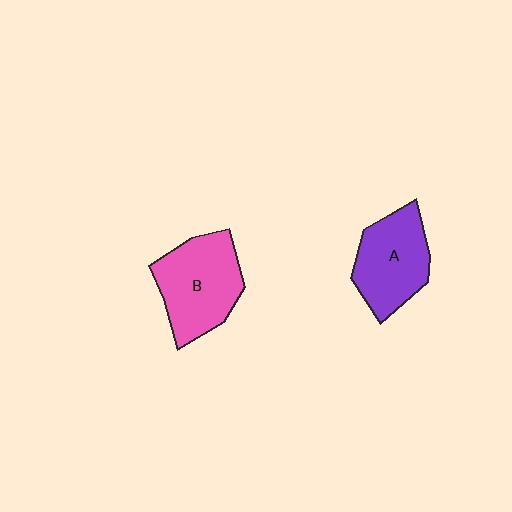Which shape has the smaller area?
Shape A (purple).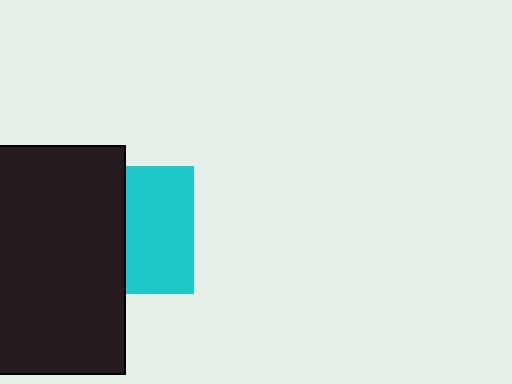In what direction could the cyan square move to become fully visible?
The cyan square could move right. That would shift it out from behind the black rectangle entirely.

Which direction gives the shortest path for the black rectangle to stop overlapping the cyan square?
Moving left gives the shortest separation.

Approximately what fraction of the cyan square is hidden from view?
Roughly 47% of the cyan square is hidden behind the black rectangle.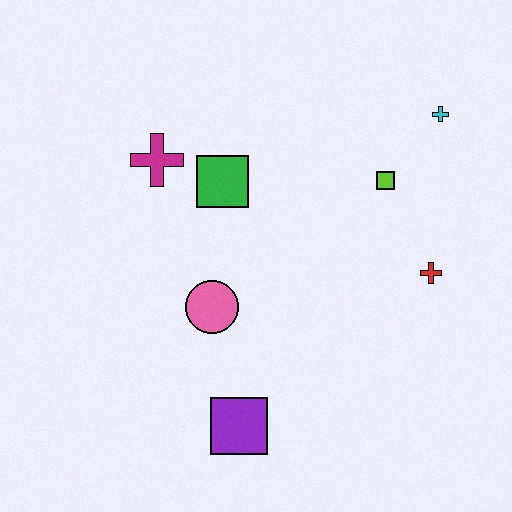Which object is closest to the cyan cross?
The lime square is closest to the cyan cross.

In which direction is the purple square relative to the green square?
The purple square is below the green square.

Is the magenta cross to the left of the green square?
Yes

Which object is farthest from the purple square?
The cyan cross is farthest from the purple square.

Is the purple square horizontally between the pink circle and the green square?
No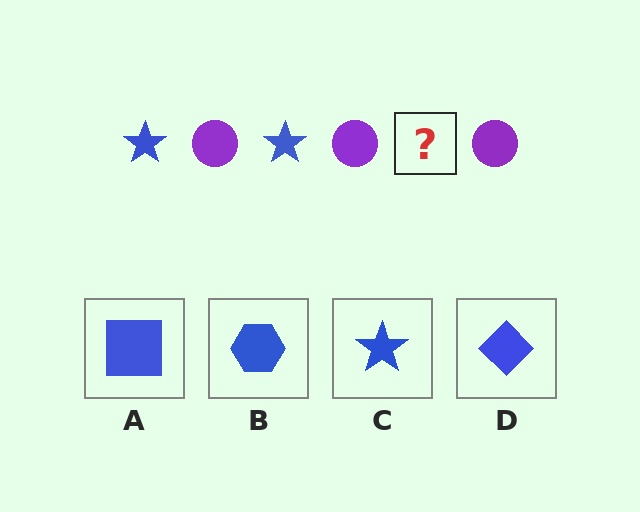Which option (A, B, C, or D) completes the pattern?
C.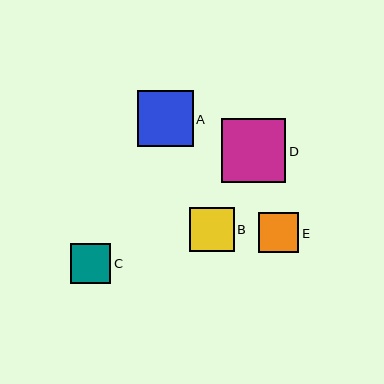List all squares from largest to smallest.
From largest to smallest: D, A, B, C, E.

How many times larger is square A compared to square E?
Square A is approximately 1.4 times the size of square E.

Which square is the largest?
Square D is the largest with a size of approximately 64 pixels.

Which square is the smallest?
Square E is the smallest with a size of approximately 40 pixels.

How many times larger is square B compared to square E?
Square B is approximately 1.1 times the size of square E.